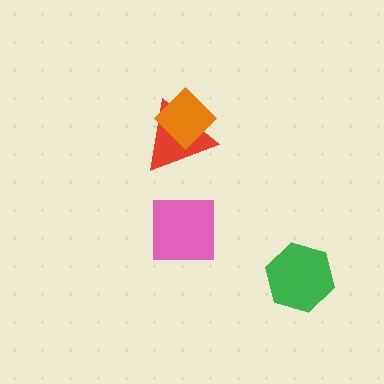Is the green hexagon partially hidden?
No, no other shape covers it.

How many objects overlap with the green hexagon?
0 objects overlap with the green hexagon.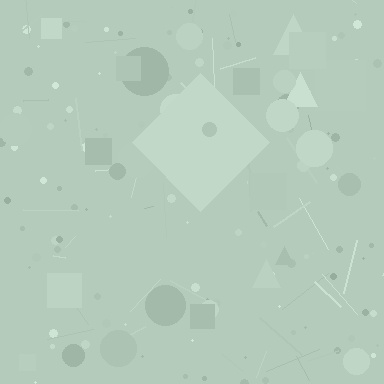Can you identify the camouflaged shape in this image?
The camouflaged shape is a diamond.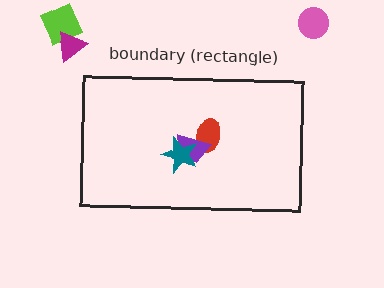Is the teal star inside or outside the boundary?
Inside.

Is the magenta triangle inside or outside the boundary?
Outside.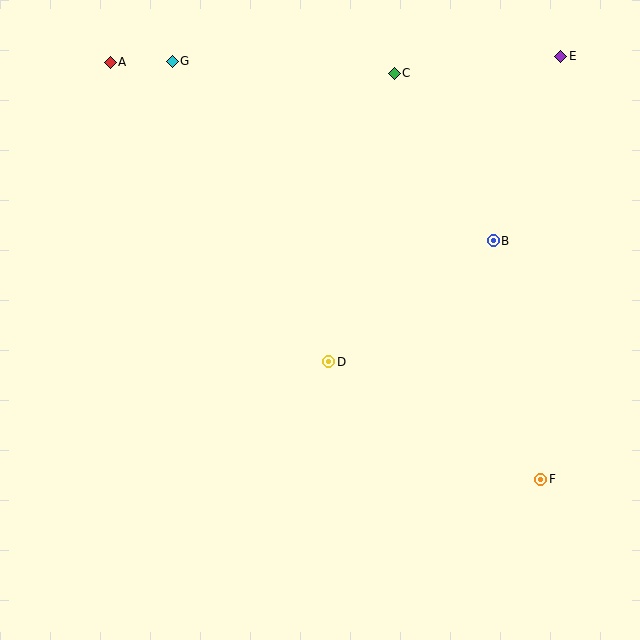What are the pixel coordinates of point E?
Point E is at (561, 56).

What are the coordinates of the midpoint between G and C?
The midpoint between G and C is at (283, 67).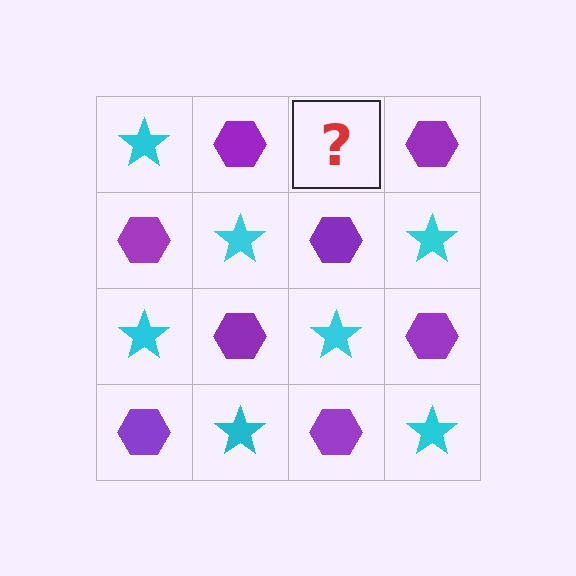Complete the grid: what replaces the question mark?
The question mark should be replaced with a cyan star.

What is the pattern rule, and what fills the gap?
The rule is that it alternates cyan star and purple hexagon in a checkerboard pattern. The gap should be filled with a cyan star.